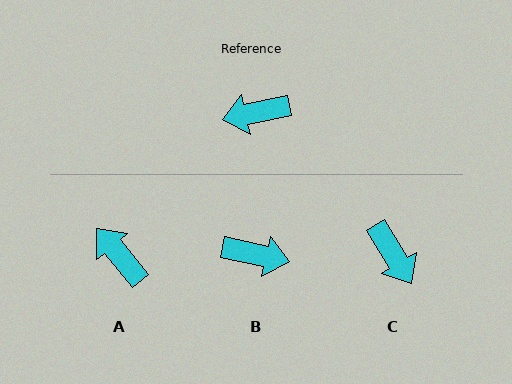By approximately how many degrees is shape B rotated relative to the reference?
Approximately 156 degrees counter-clockwise.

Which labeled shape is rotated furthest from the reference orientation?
B, about 156 degrees away.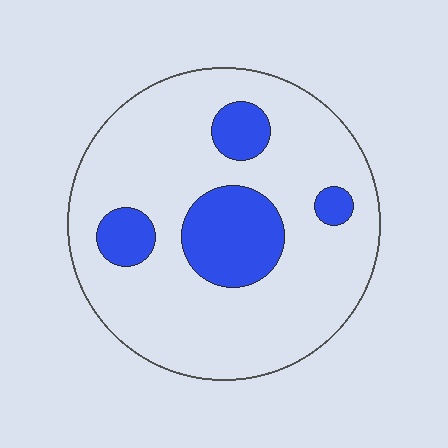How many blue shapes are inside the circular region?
4.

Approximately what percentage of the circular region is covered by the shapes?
Approximately 20%.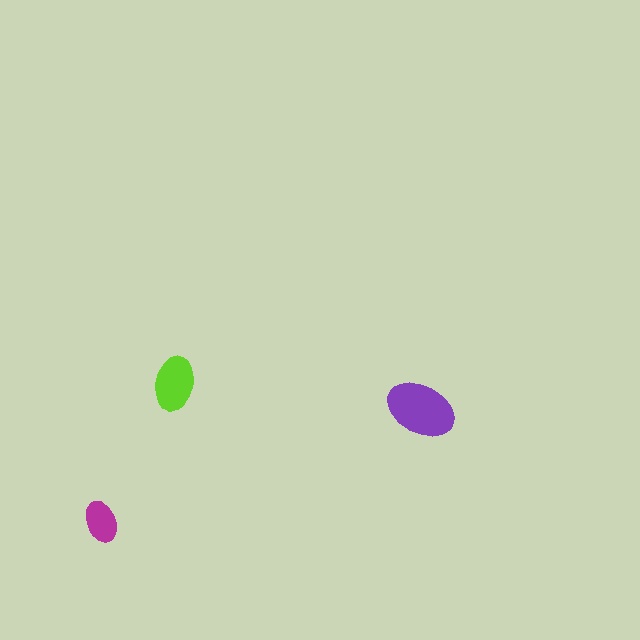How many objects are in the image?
There are 3 objects in the image.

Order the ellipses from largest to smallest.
the purple one, the lime one, the magenta one.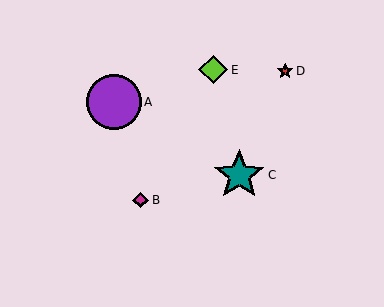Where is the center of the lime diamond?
The center of the lime diamond is at (213, 70).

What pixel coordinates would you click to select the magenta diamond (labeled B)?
Click at (141, 200) to select the magenta diamond B.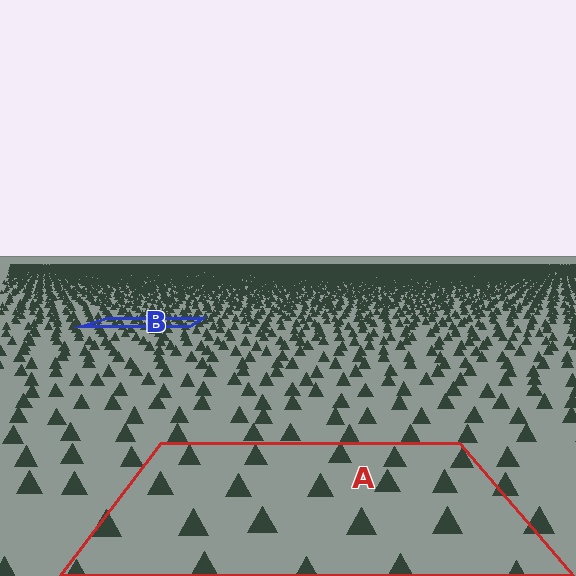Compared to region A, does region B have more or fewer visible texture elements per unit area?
Region B has more texture elements per unit area — they are packed more densely because it is farther away.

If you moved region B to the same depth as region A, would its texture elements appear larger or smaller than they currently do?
They would appear larger. At a closer depth, the same texture elements are projected at a bigger on-screen size.